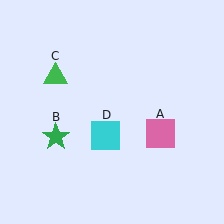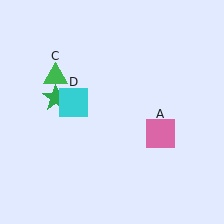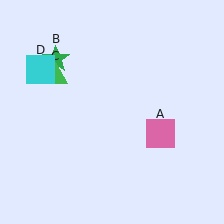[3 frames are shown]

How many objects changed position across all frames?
2 objects changed position: green star (object B), cyan square (object D).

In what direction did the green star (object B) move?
The green star (object B) moved up.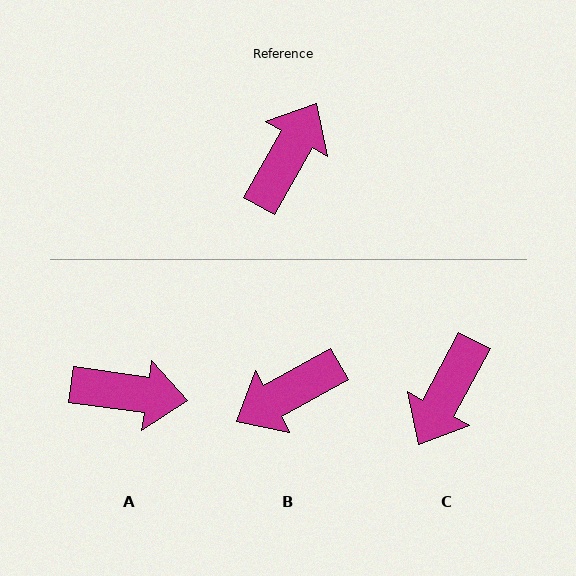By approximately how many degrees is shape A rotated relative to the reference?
Approximately 69 degrees clockwise.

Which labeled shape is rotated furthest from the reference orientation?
C, about 179 degrees away.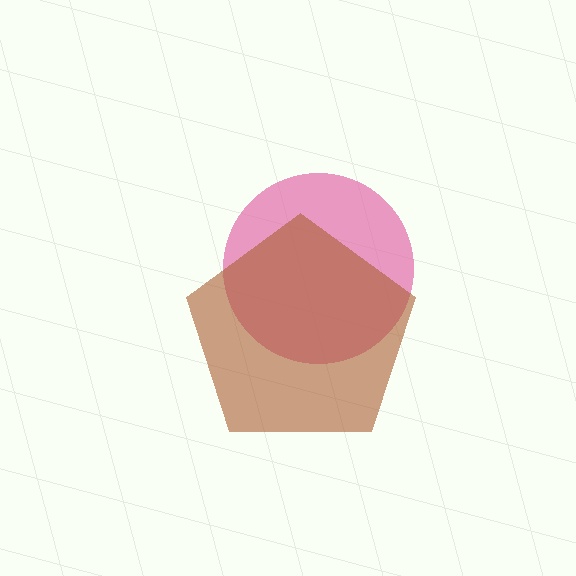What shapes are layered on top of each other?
The layered shapes are: a pink circle, a brown pentagon.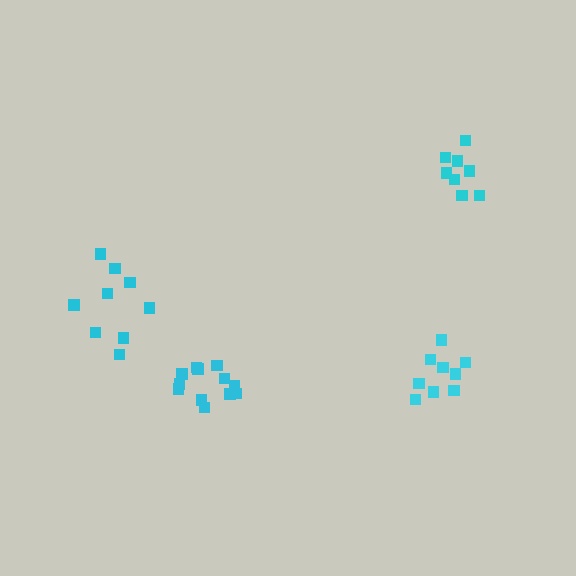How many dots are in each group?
Group 1: 8 dots, Group 2: 9 dots, Group 3: 9 dots, Group 4: 12 dots (38 total).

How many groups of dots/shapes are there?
There are 4 groups.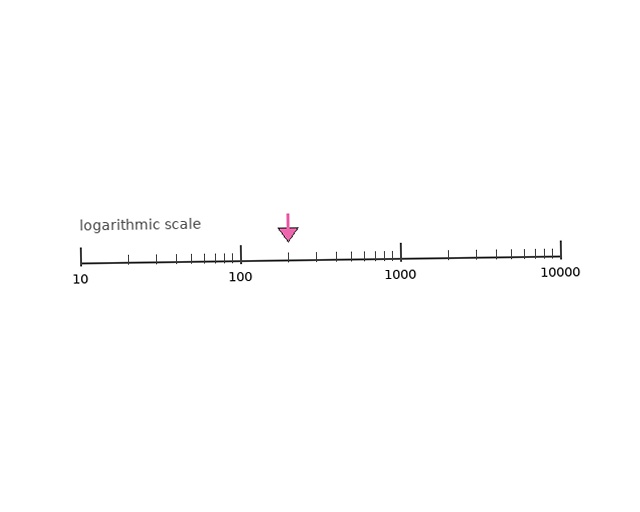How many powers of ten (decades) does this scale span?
The scale spans 3 decades, from 10 to 10000.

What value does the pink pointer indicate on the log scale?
The pointer indicates approximately 200.